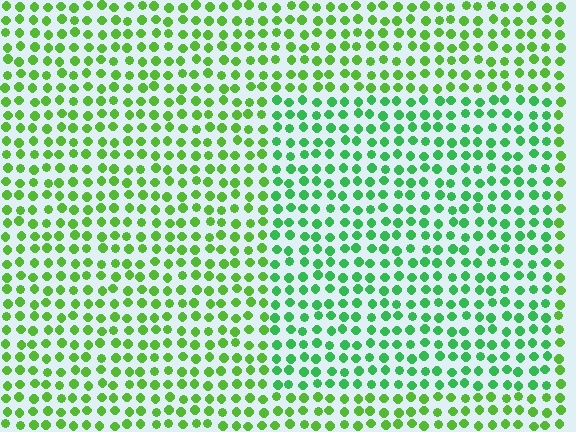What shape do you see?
I see a rectangle.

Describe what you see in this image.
The image is filled with small lime elements in a uniform arrangement. A rectangle-shaped region is visible where the elements are tinted to a slightly different hue, forming a subtle color boundary.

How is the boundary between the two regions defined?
The boundary is defined purely by a slight shift in hue (about 28 degrees). Spacing, size, and orientation are identical on both sides.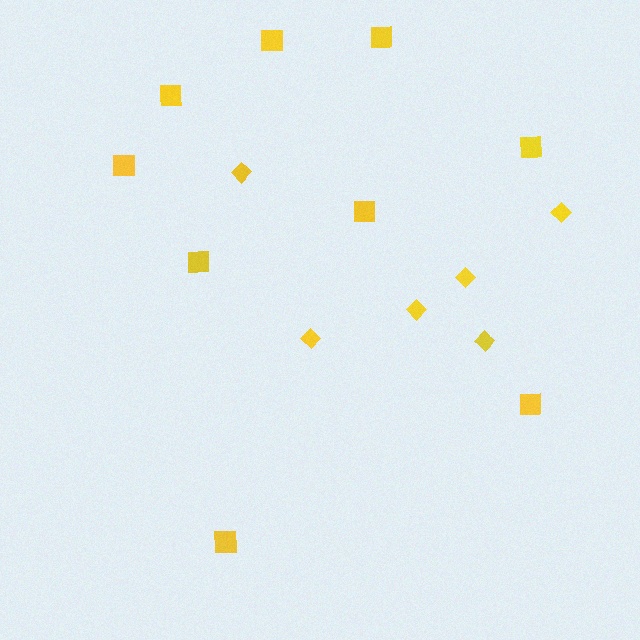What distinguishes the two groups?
There are 2 groups: one group of squares (9) and one group of diamonds (6).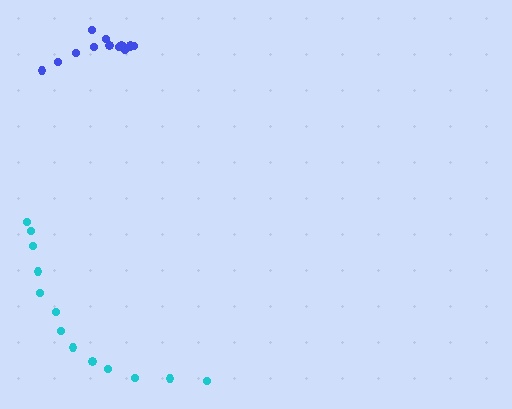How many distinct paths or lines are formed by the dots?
There are 2 distinct paths.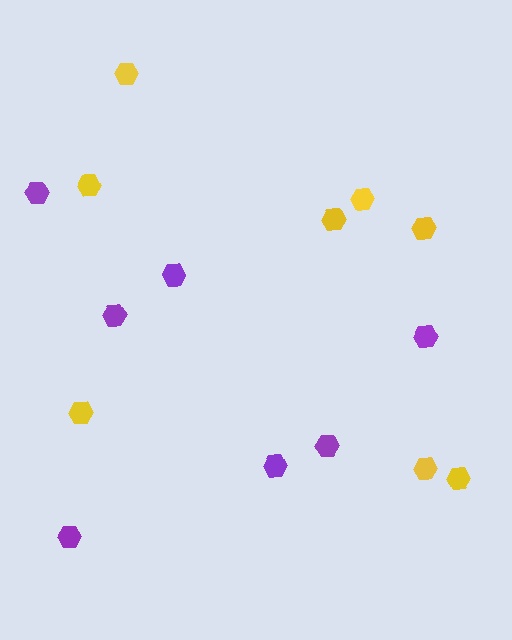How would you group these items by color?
There are 2 groups: one group of purple hexagons (7) and one group of yellow hexagons (8).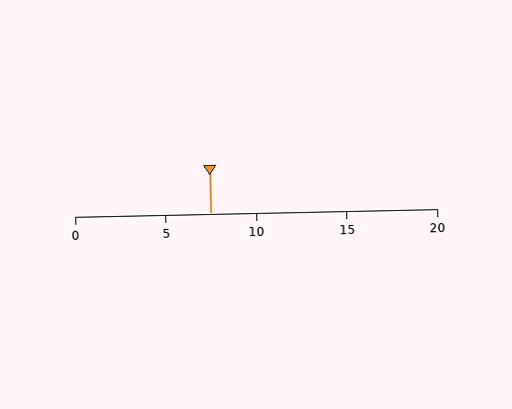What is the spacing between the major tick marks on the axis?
The major ticks are spaced 5 apart.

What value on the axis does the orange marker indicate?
The marker indicates approximately 7.5.